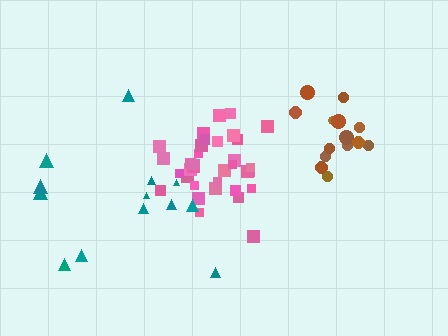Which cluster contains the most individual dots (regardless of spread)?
Pink (34).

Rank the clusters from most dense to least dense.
pink, brown, teal.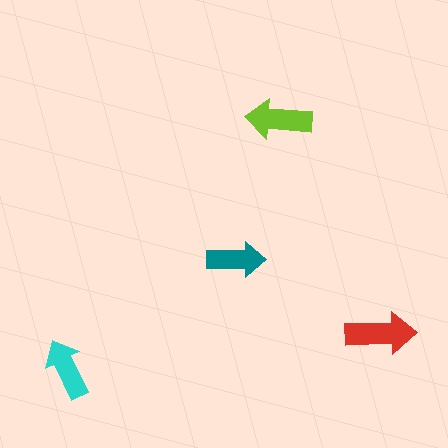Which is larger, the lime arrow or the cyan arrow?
The lime one.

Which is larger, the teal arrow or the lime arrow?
The lime one.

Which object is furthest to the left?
The cyan arrow is leftmost.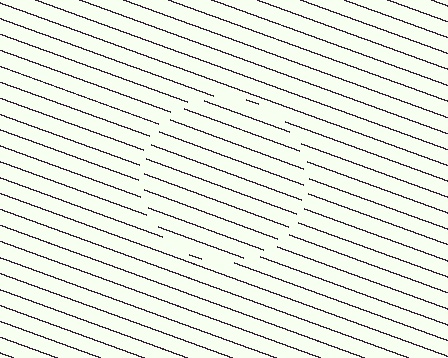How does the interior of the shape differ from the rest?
The interior of the shape contains the same grating, shifted by half a period — the contour is defined by the phase discontinuity where line-ends from the inner and outer gratings abut.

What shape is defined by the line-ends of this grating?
An illusory circle. The interior of the shape contains the same grating, shifted by half a period — the contour is defined by the phase discontinuity where line-ends from the inner and outer gratings abut.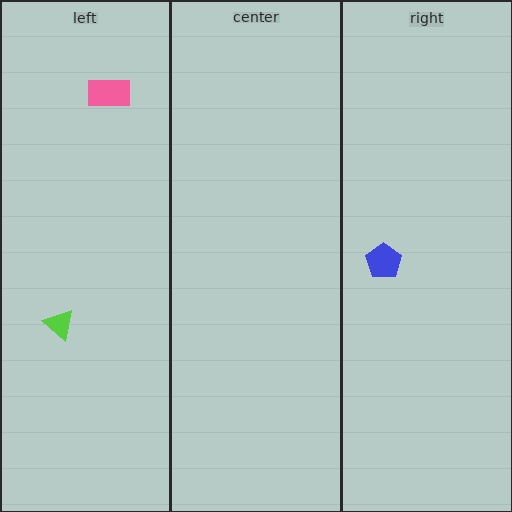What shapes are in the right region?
The blue pentagon.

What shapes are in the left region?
The pink rectangle, the lime triangle.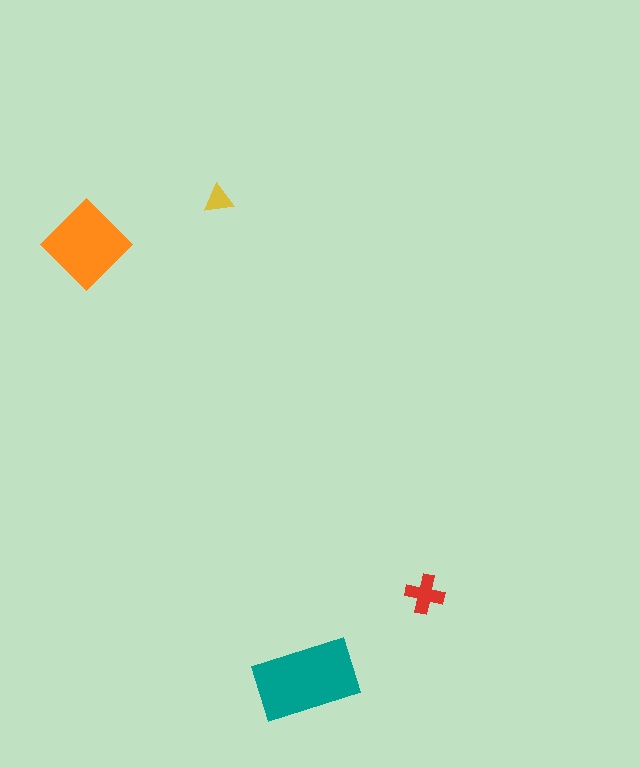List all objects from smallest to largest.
The yellow triangle, the red cross, the orange diamond, the teal rectangle.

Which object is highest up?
The yellow triangle is topmost.